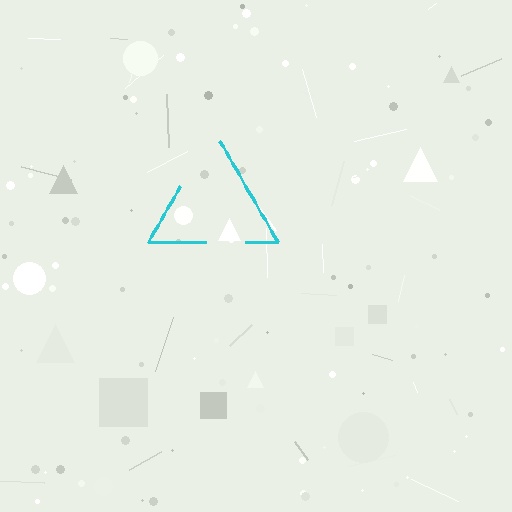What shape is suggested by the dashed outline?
The dashed outline suggests a triangle.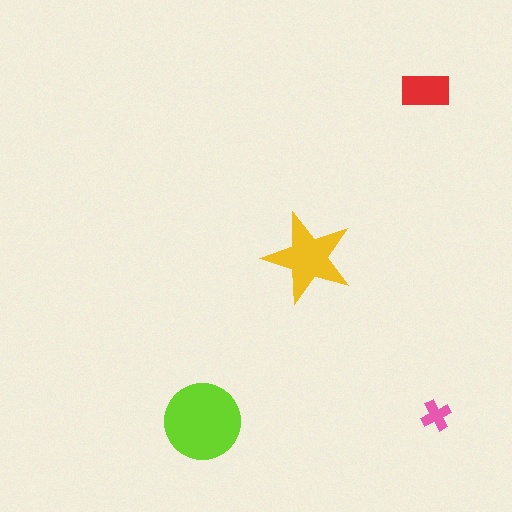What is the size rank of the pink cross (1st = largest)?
4th.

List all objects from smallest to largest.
The pink cross, the red rectangle, the yellow star, the lime circle.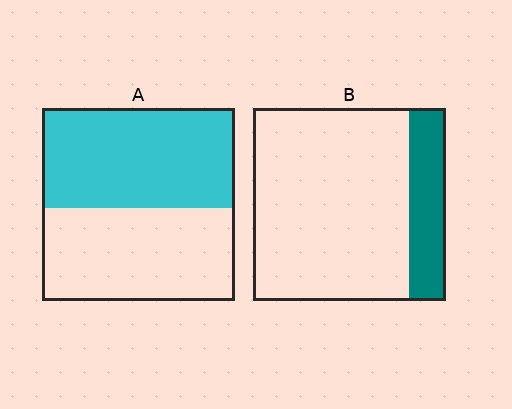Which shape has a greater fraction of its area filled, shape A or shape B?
Shape A.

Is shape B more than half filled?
No.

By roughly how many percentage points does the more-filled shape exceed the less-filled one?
By roughly 35 percentage points (A over B).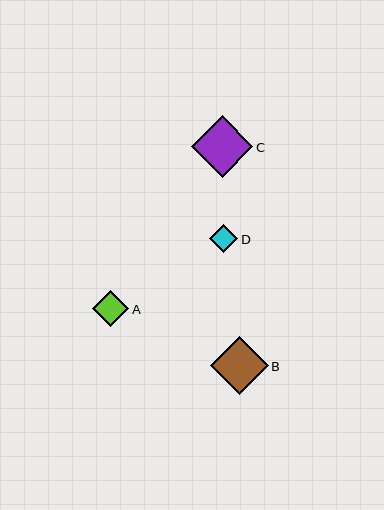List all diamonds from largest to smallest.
From largest to smallest: C, B, A, D.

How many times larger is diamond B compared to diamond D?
Diamond B is approximately 2.0 times the size of diamond D.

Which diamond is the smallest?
Diamond D is the smallest with a size of approximately 28 pixels.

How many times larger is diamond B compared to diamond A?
Diamond B is approximately 1.6 times the size of diamond A.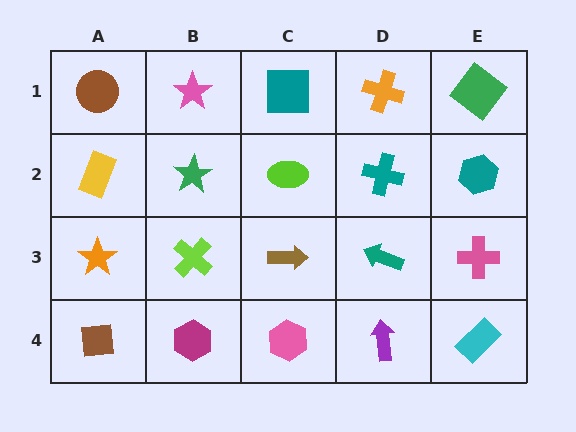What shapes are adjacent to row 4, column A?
An orange star (row 3, column A), a magenta hexagon (row 4, column B).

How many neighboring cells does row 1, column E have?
2.